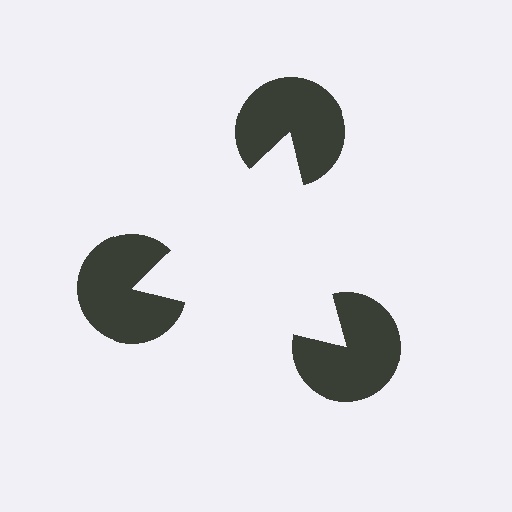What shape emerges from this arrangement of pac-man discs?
An illusory triangle — its edges are inferred from the aligned wedge cuts in the pac-man discs, not physically drawn.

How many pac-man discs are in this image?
There are 3 — one at each vertex of the illusory triangle.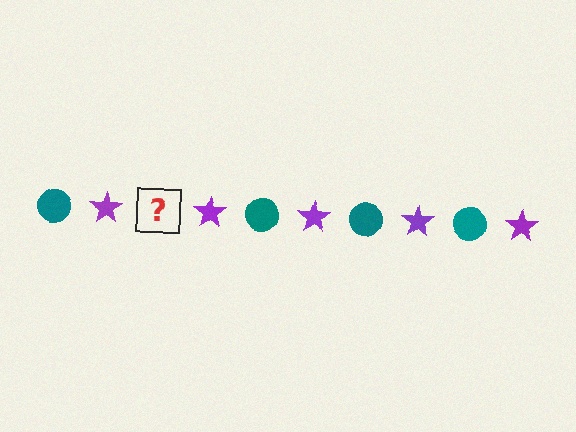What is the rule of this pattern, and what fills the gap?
The rule is that the pattern alternates between teal circle and purple star. The gap should be filled with a teal circle.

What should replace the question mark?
The question mark should be replaced with a teal circle.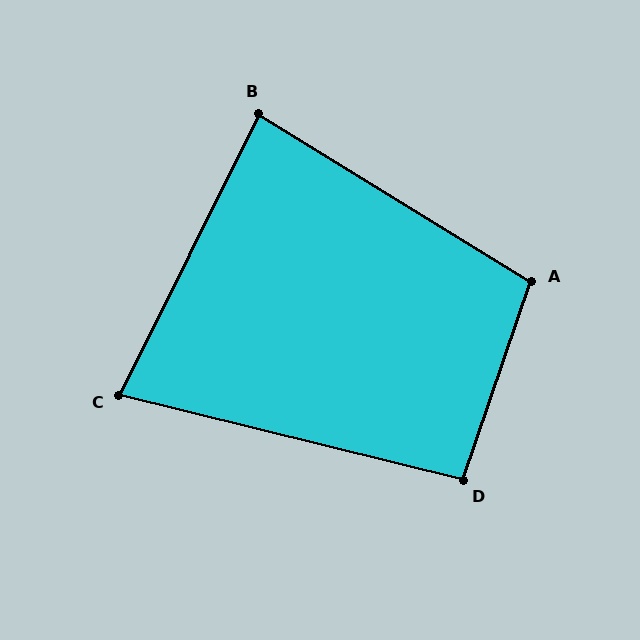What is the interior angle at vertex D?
Approximately 95 degrees (obtuse).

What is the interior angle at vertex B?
Approximately 85 degrees (acute).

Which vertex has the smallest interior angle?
C, at approximately 77 degrees.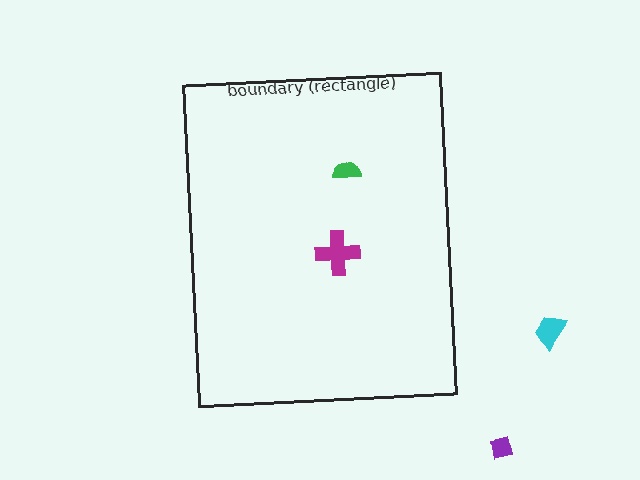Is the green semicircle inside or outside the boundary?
Inside.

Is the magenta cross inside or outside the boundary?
Inside.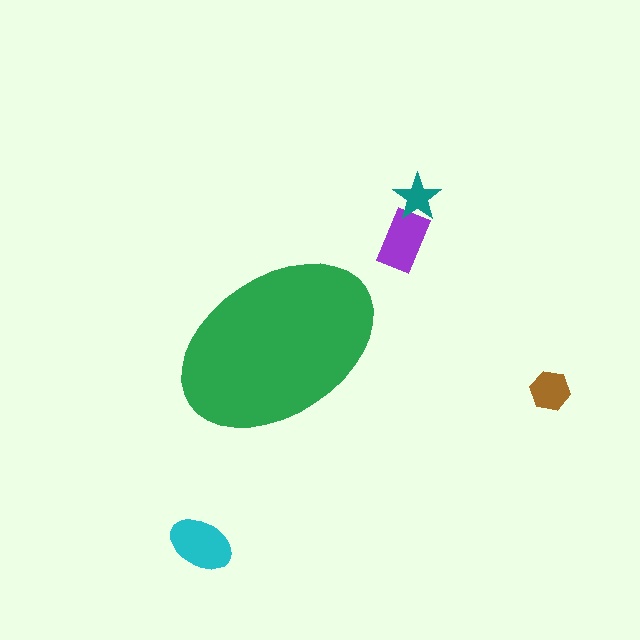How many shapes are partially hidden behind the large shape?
0 shapes are partially hidden.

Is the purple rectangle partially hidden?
No, the purple rectangle is fully visible.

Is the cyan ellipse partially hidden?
No, the cyan ellipse is fully visible.